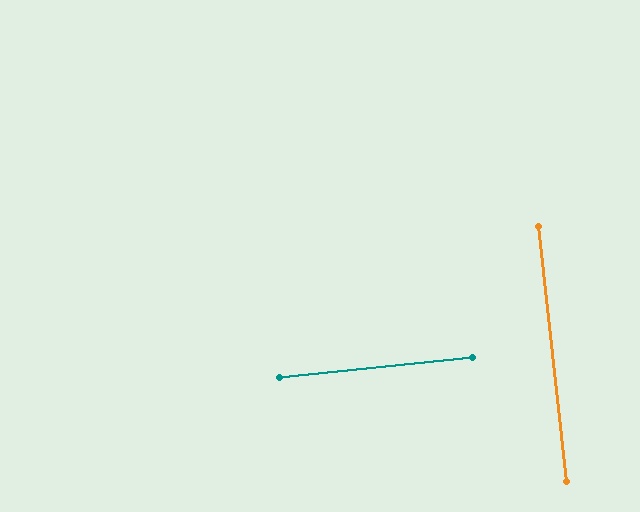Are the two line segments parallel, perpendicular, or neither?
Perpendicular — they meet at approximately 90°.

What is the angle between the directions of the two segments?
Approximately 90 degrees.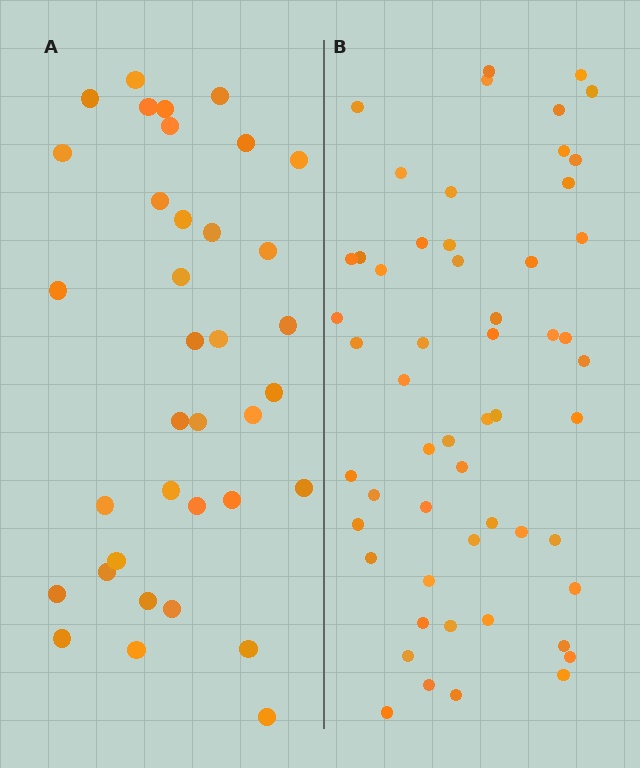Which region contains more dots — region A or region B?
Region B (the right region) has more dots.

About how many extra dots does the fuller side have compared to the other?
Region B has approximately 20 more dots than region A.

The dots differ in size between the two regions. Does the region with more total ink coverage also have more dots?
No. Region A has more total ink coverage because its dots are larger, but region B actually contains more individual dots. Total area can be misleading — the number of items is what matters here.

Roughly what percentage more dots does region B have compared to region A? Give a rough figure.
About 55% more.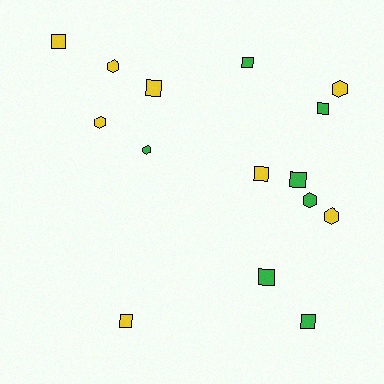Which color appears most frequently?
Yellow, with 8 objects.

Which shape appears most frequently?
Square, with 9 objects.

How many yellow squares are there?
There are 4 yellow squares.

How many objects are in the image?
There are 15 objects.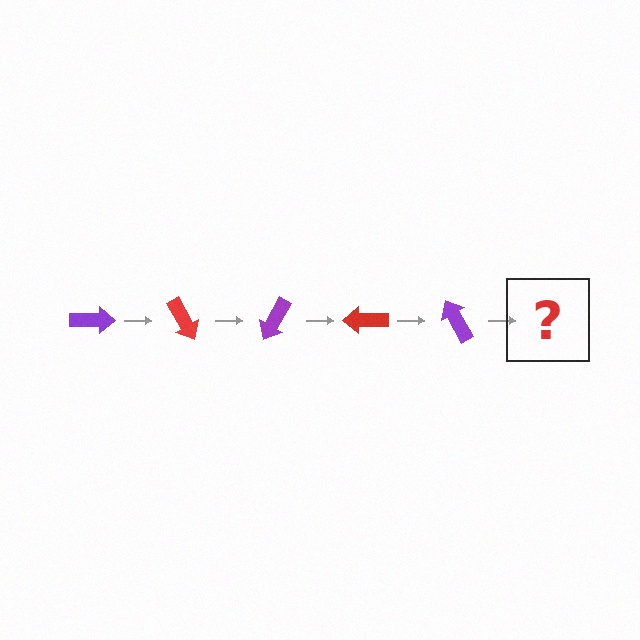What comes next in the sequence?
The next element should be a red arrow, rotated 300 degrees from the start.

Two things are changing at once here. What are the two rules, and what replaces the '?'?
The two rules are that it rotates 60 degrees each step and the color cycles through purple and red. The '?' should be a red arrow, rotated 300 degrees from the start.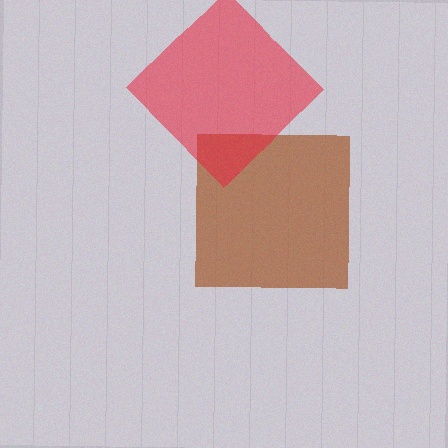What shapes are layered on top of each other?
The layered shapes are: a brown square, a red diamond.